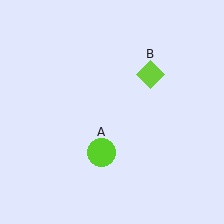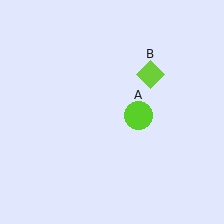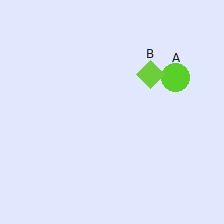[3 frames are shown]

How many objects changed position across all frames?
1 object changed position: lime circle (object A).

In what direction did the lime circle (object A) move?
The lime circle (object A) moved up and to the right.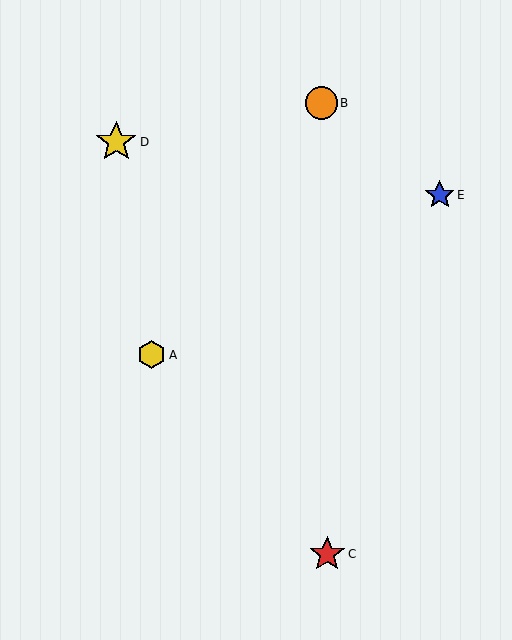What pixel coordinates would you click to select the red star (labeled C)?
Click at (327, 554) to select the red star C.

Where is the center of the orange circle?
The center of the orange circle is at (321, 103).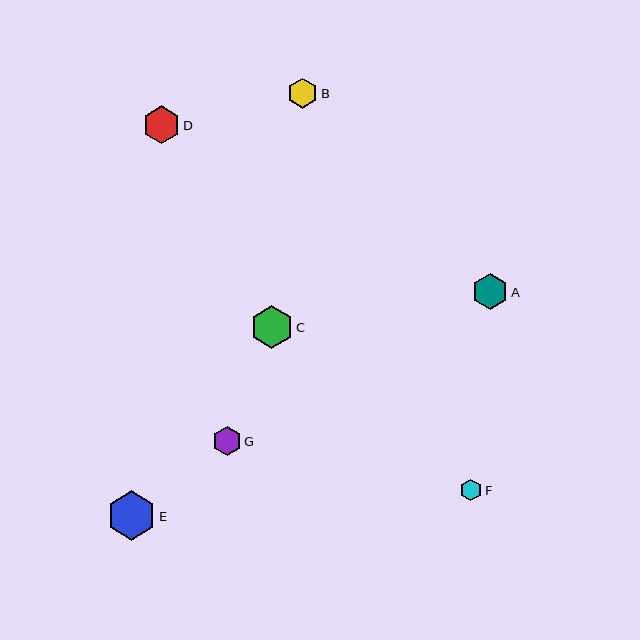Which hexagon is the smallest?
Hexagon F is the smallest with a size of approximately 22 pixels.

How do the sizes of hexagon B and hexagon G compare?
Hexagon B and hexagon G are approximately the same size.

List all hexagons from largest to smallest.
From largest to smallest: E, C, D, A, B, G, F.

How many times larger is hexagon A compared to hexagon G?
Hexagon A is approximately 1.3 times the size of hexagon G.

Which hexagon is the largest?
Hexagon E is the largest with a size of approximately 49 pixels.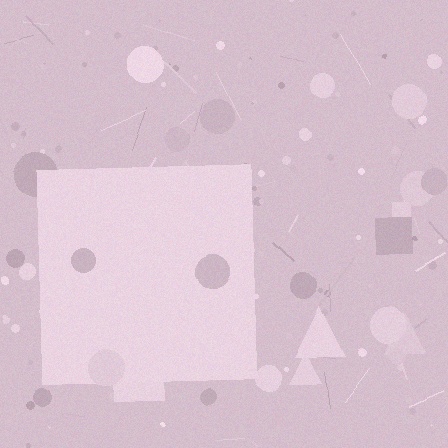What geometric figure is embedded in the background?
A square is embedded in the background.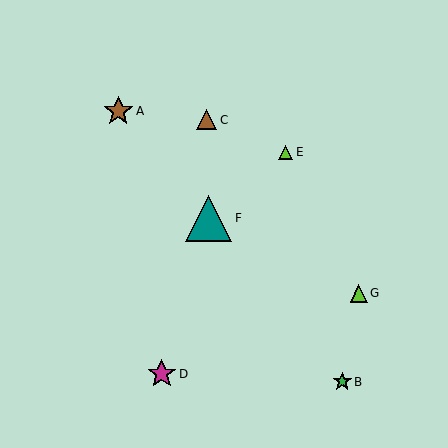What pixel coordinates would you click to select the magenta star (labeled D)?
Click at (162, 374) to select the magenta star D.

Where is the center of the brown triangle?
The center of the brown triangle is at (206, 120).